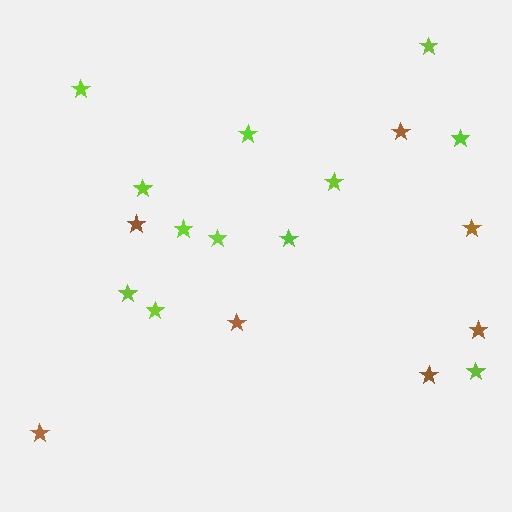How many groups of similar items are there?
There are 2 groups: one group of brown stars (7) and one group of lime stars (12).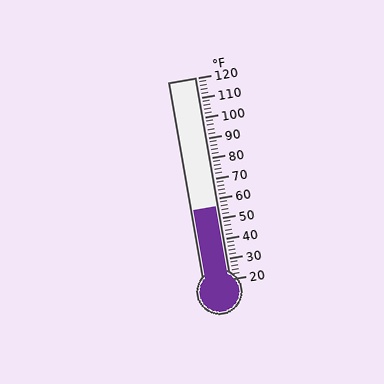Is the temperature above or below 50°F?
The temperature is above 50°F.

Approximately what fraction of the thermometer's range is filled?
The thermometer is filled to approximately 35% of its range.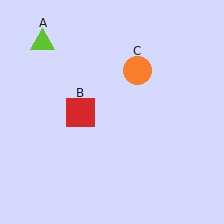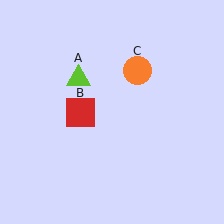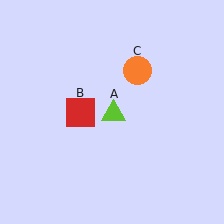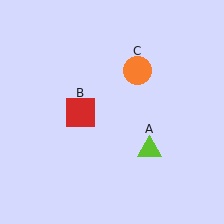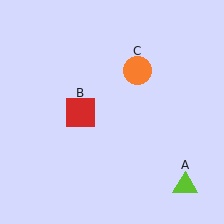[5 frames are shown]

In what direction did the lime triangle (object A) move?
The lime triangle (object A) moved down and to the right.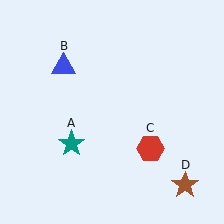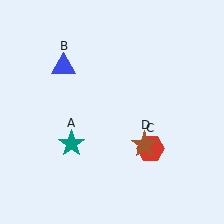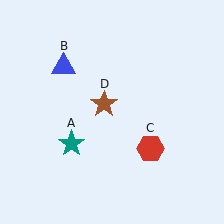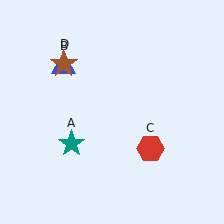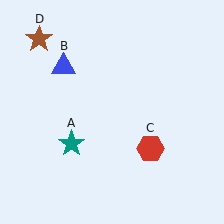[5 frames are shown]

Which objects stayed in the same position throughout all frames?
Teal star (object A) and blue triangle (object B) and red hexagon (object C) remained stationary.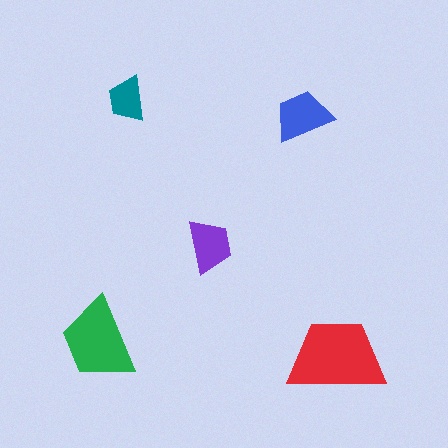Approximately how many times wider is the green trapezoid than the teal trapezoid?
About 2 times wider.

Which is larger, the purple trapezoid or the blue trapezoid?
The blue one.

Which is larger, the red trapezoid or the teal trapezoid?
The red one.